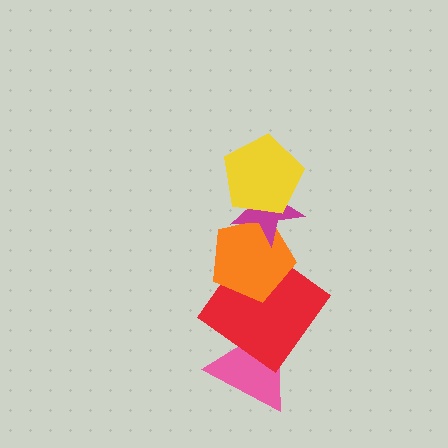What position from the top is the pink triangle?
The pink triangle is 5th from the top.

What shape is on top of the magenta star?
The yellow pentagon is on top of the magenta star.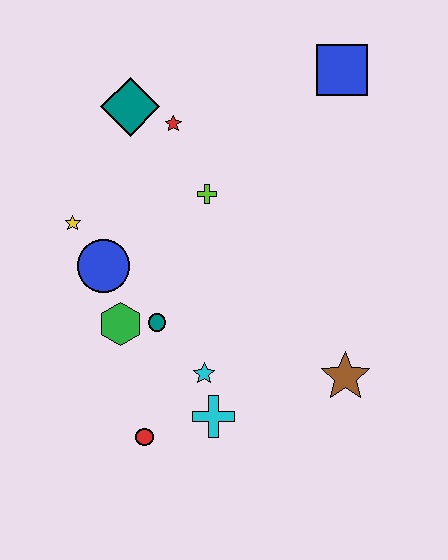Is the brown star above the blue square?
No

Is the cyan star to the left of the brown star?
Yes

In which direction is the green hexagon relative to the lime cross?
The green hexagon is below the lime cross.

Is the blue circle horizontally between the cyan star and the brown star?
No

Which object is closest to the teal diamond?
The red star is closest to the teal diamond.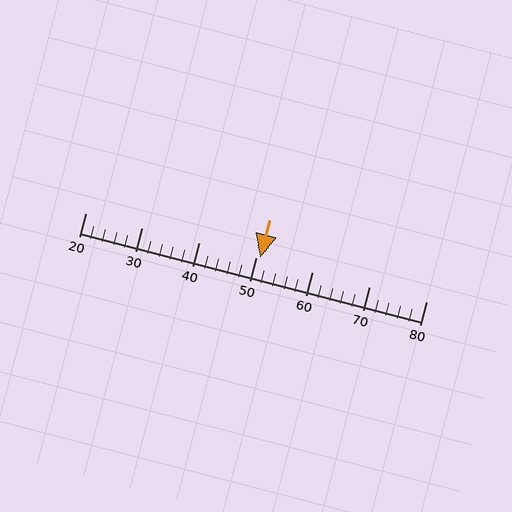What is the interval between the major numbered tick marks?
The major tick marks are spaced 10 units apart.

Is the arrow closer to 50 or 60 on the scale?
The arrow is closer to 50.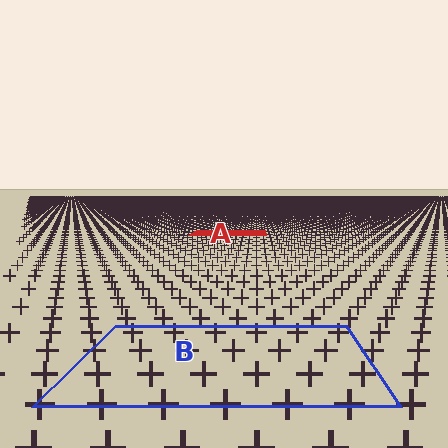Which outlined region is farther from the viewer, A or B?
Region A is farther from the viewer — the texture elements inside it appear smaller and more densely packed.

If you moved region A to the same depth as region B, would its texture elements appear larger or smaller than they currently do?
They would appear larger. At a closer depth, the same texture elements are projected at a bigger on-screen size.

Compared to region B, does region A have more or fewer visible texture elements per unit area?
Region A has more texture elements per unit area — they are packed more densely because it is farther away.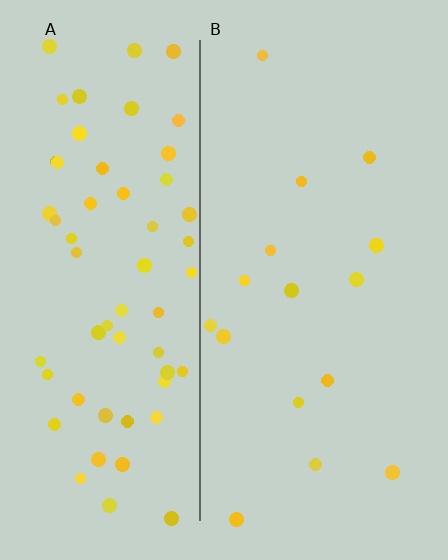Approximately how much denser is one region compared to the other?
Approximately 4.0× — region A over region B.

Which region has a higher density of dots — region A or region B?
A (the left).